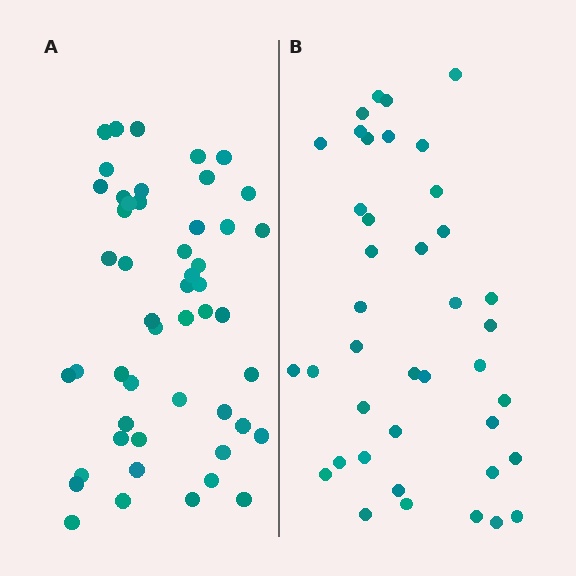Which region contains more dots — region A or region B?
Region A (the left region) has more dots.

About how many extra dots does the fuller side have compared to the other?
Region A has roughly 10 or so more dots than region B.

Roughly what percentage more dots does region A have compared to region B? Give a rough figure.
About 25% more.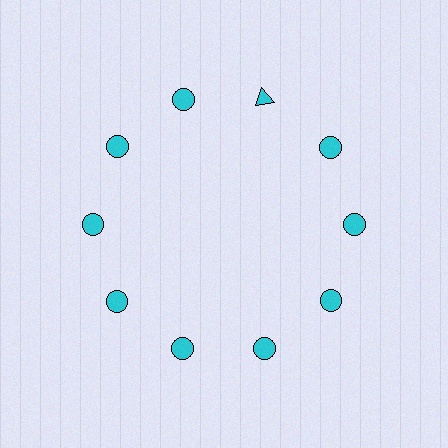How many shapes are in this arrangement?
There are 10 shapes arranged in a ring pattern.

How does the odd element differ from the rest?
It has a different shape: triangle instead of circle.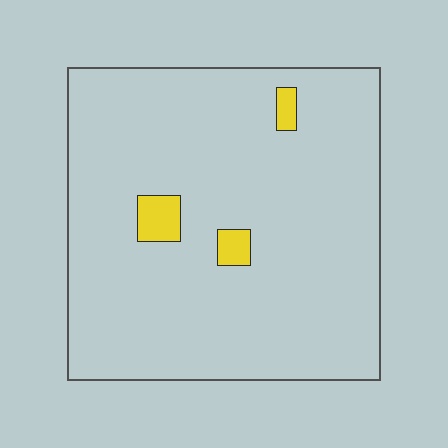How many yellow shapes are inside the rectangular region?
3.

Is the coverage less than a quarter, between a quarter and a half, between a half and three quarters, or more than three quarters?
Less than a quarter.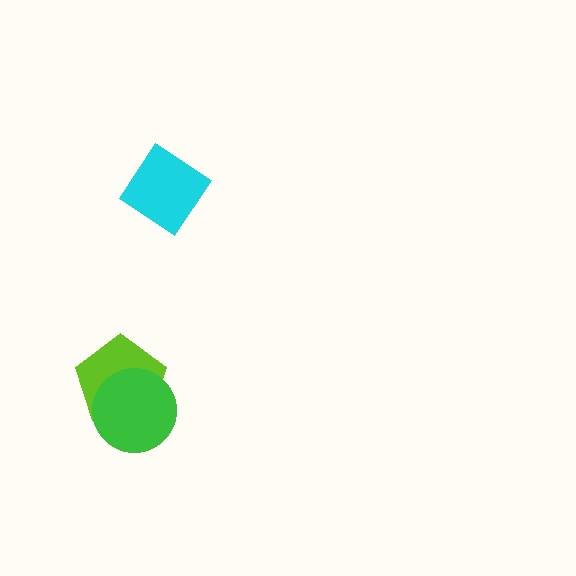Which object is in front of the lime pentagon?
The green circle is in front of the lime pentagon.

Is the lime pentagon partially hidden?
Yes, it is partially covered by another shape.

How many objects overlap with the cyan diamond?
0 objects overlap with the cyan diamond.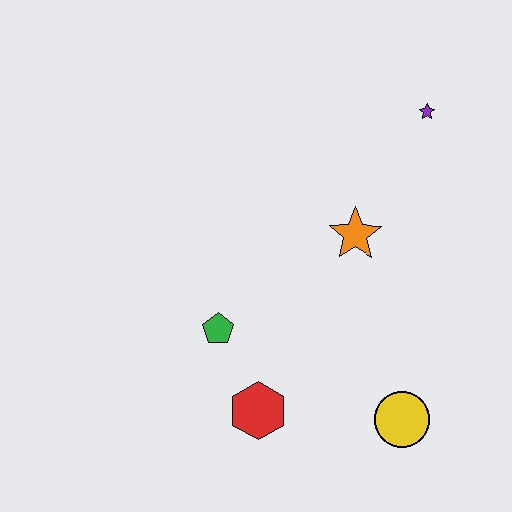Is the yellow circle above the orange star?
No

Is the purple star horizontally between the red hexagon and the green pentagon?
No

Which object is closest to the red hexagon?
The green pentagon is closest to the red hexagon.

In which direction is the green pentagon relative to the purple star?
The green pentagon is below the purple star.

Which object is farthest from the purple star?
The red hexagon is farthest from the purple star.